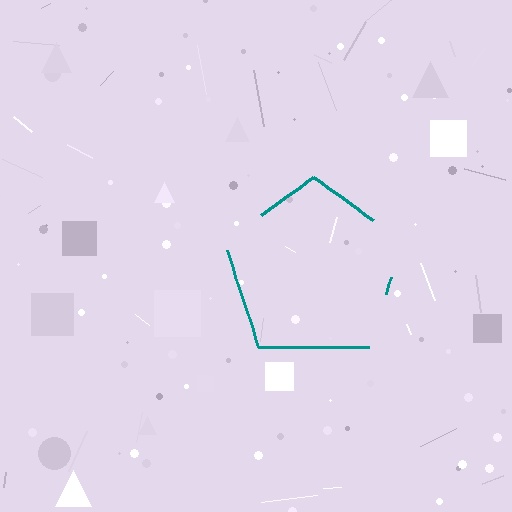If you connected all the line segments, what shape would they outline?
They would outline a pentagon.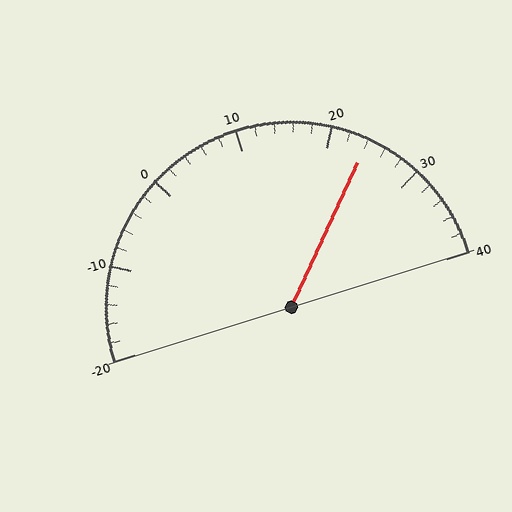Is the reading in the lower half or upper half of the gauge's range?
The reading is in the upper half of the range (-20 to 40).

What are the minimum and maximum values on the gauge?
The gauge ranges from -20 to 40.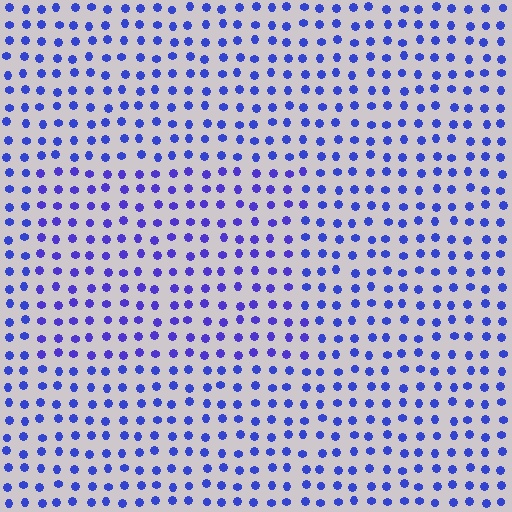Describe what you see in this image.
The image is filled with small blue elements in a uniform arrangement. A rectangle-shaped region is visible where the elements are tinted to a slightly different hue, forming a subtle color boundary.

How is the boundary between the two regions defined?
The boundary is defined purely by a slight shift in hue (about 17 degrees). Spacing, size, and orientation are identical on both sides.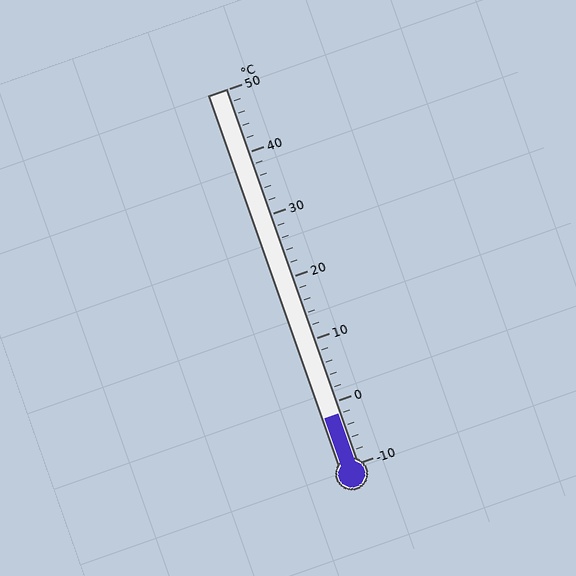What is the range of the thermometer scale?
The thermometer scale ranges from -10°C to 50°C.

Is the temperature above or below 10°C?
The temperature is below 10°C.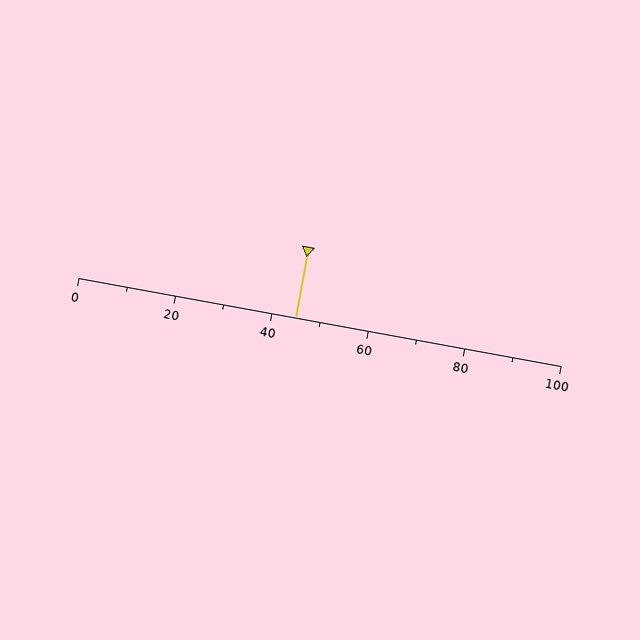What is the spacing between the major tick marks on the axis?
The major ticks are spaced 20 apart.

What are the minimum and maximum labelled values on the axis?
The axis runs from 0 to 100.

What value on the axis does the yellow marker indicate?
The marker indicates approximately 45.